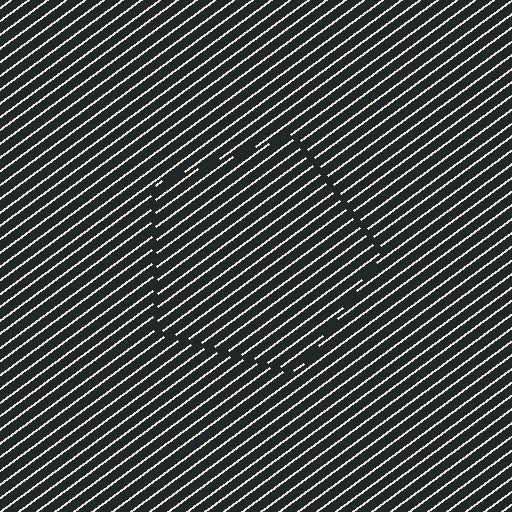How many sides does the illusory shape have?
5 sides — the line-ends trace a pentagon.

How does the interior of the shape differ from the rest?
The interior of the shape contains the same grating, shifted by half a period — the contour is defined by the phase discontinuity where line-ends from the inner and outer gratings abut.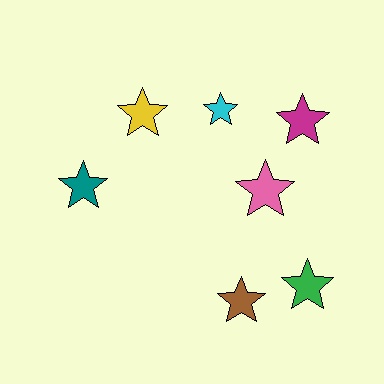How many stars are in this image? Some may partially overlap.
There are 7 stars.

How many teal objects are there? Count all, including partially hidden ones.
There is 1 teal object.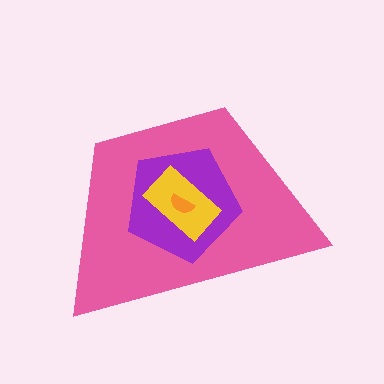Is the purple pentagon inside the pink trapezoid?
Yes.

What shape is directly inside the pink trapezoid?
The purple pentagon.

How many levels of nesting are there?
4.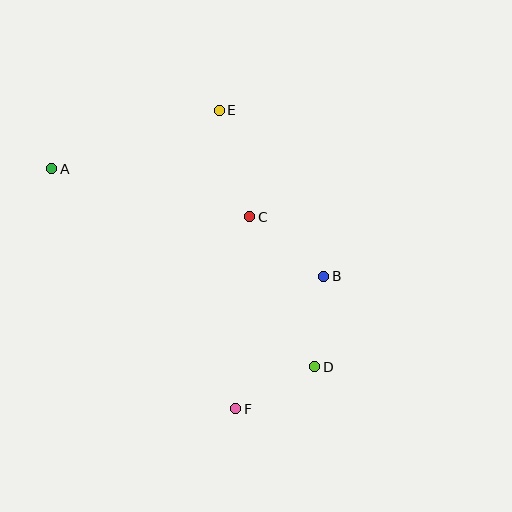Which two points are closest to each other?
Points D and F are closest to each other.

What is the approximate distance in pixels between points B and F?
The distance between B and F is approximately 159 pixels.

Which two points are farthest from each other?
Points A and D are farthest from each other.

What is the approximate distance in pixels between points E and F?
The distance between E and F is approximately 299 pixels.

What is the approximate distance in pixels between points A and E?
The distance between A and E is approximately 178 pixels.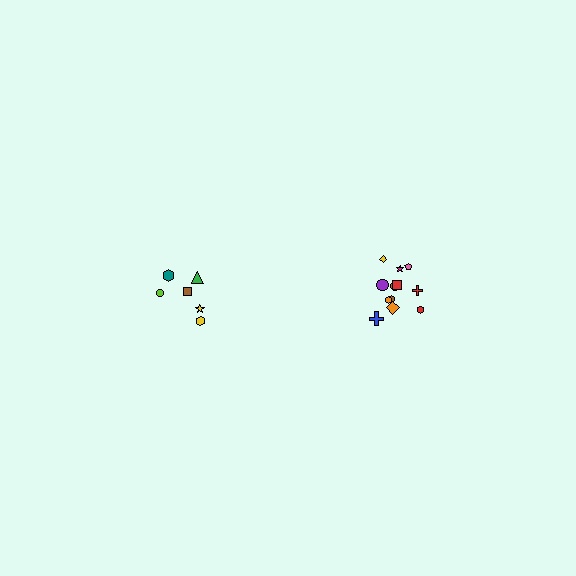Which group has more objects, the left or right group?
The right group.